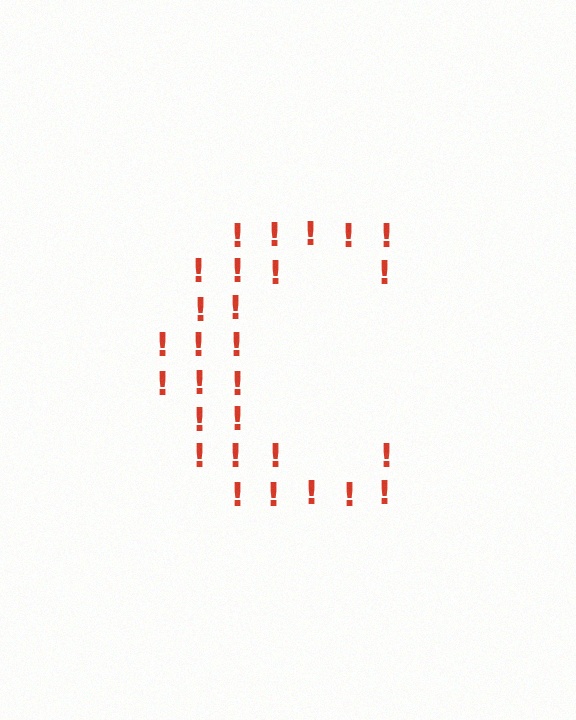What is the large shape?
The large shape is the letter C.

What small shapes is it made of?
It is made of small exclamation marks.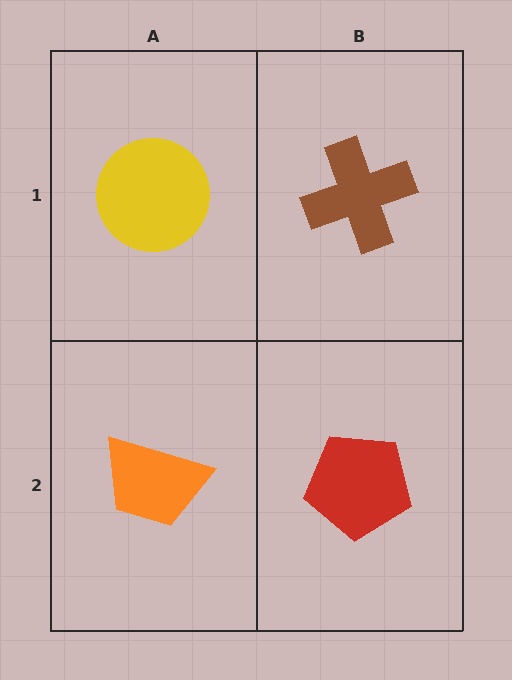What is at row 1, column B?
A brown cross.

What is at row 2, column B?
A red pentagon.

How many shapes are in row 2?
2 shapes.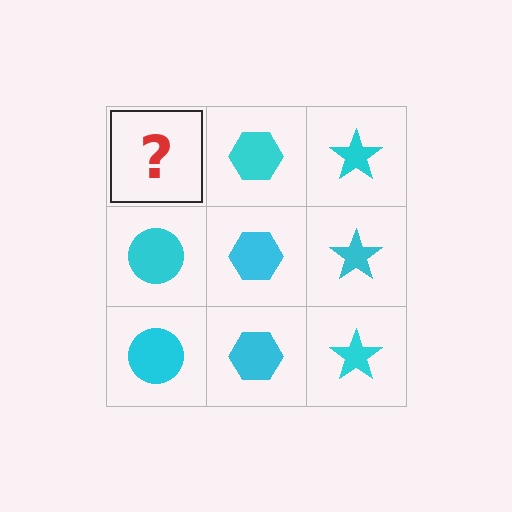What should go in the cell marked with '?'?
The missing cell should contain a cyan circle.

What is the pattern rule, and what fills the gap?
The rule is that each column has a consistent shape. The gap should be filled with a cyan circle.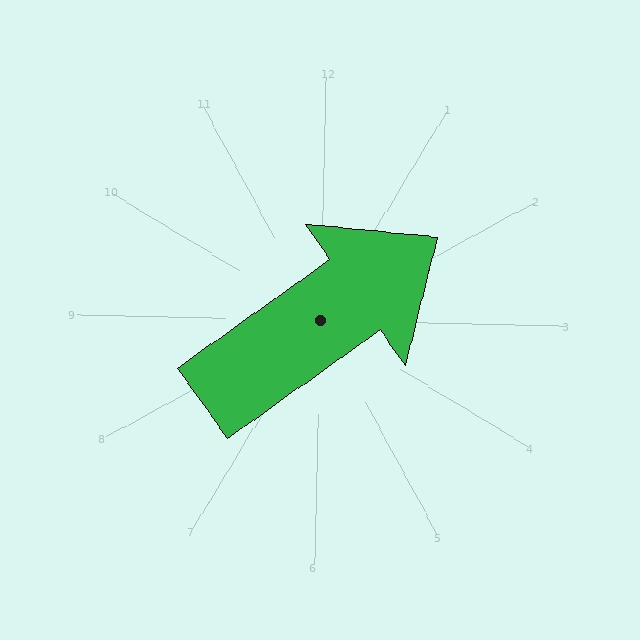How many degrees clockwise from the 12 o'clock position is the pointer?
Approximately 53 degrees.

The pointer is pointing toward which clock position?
Roughly 2 o'clock.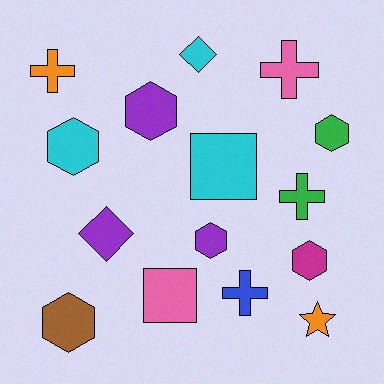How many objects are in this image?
There are 15 objects.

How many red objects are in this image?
There are no red objects.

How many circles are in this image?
There are no circles.